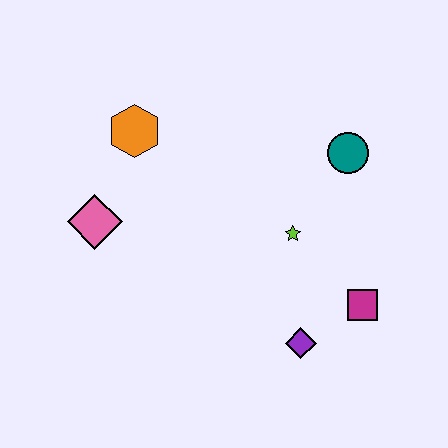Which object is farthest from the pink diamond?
The magenta square is farthest from the pink diamond.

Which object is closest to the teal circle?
The lime star is closest to the teal circle.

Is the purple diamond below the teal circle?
Yes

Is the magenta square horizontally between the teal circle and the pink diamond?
No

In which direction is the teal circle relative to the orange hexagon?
The teal circle is to the right of the orange hexagon.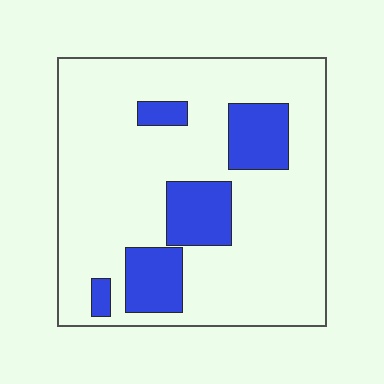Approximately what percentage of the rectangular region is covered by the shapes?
Approximately 20%.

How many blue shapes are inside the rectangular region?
5.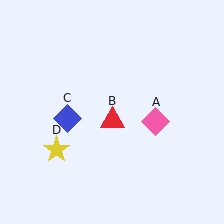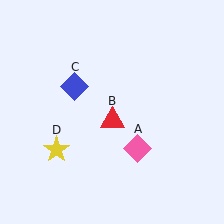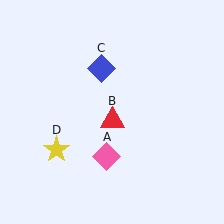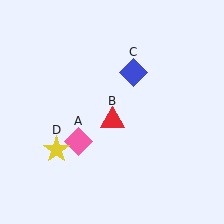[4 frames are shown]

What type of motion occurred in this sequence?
The pink diamond (object A), blue diamond (object C) rotated clockwise around the center of the scene.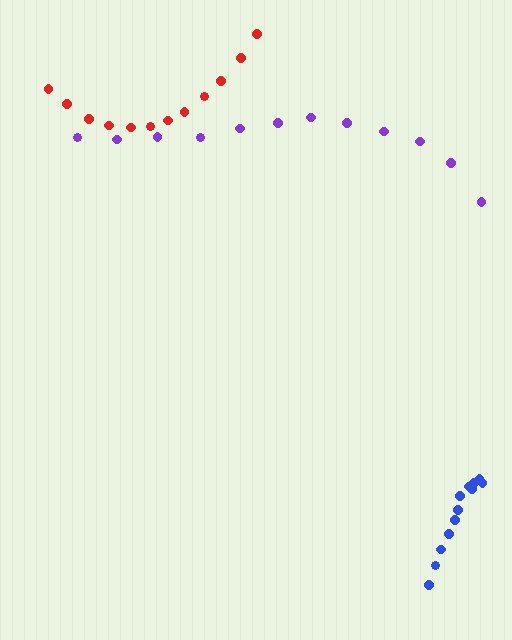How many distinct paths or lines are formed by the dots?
There are 3 distinct paths.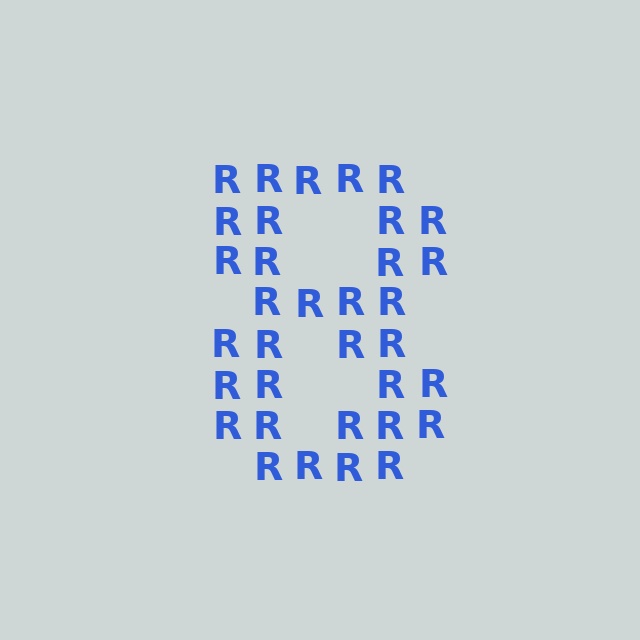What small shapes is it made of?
It is made of small letter R's.